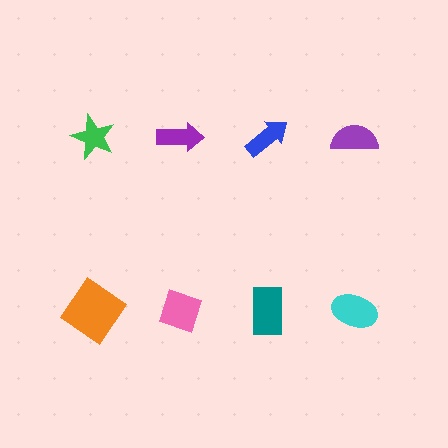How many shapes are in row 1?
4 shapes.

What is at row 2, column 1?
An orange diamond.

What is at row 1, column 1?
A green star.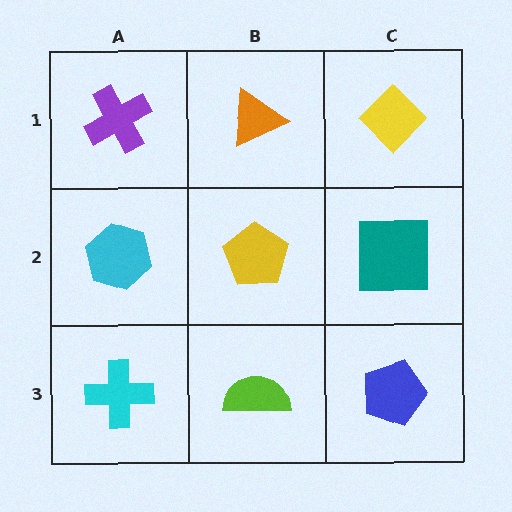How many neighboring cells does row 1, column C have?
2.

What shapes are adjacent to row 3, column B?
A yellow pentagon (row 2, column B), a cyan cross (row 3, column A), a blue pentagon (row 3, column C).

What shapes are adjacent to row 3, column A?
A cyan hexagon (row 2, column A), a lime semicircle (row 3, column B).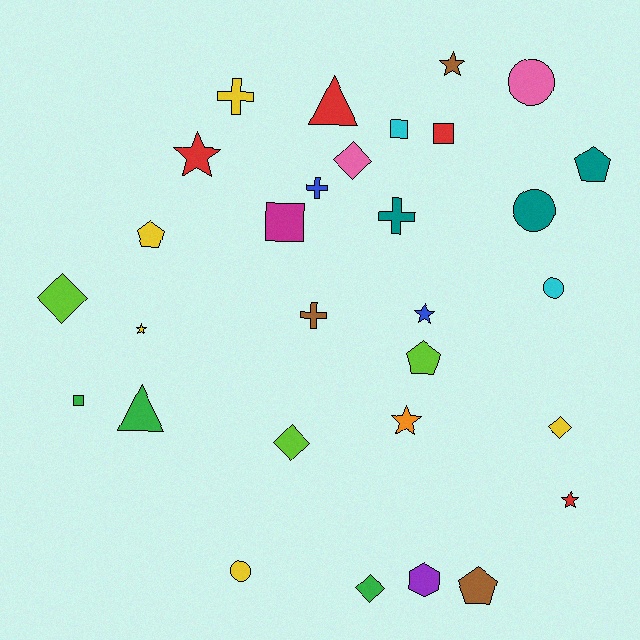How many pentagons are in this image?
There are 4 pentagons.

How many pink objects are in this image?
There are 2 pink objects.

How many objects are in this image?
There are 30 objects.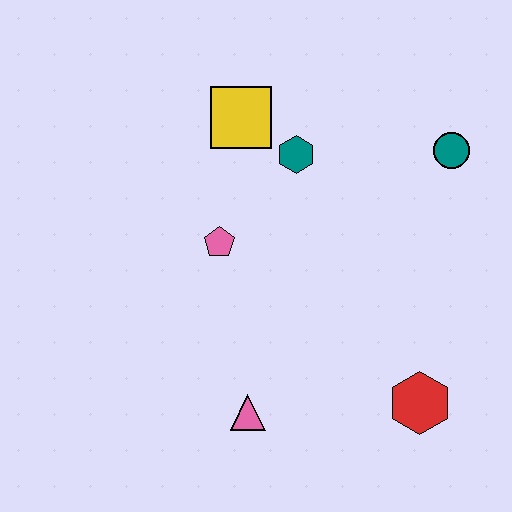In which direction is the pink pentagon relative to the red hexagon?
The pink pentagon is to the left of the red hexagon.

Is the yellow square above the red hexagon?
Yes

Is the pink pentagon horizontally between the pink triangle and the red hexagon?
No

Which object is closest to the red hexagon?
The pink triangle is closest to the red hexagon.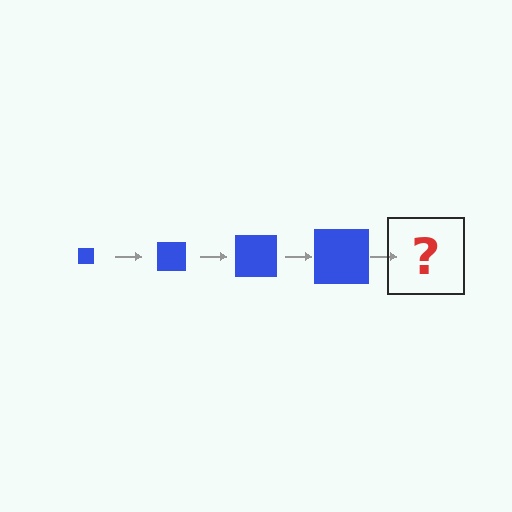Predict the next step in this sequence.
The next step is a blue square, larger than the previous one.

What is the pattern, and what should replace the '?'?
The pattern is that the square gets progressively larger each step. The '?' should be a blue square, larger than the previous one.